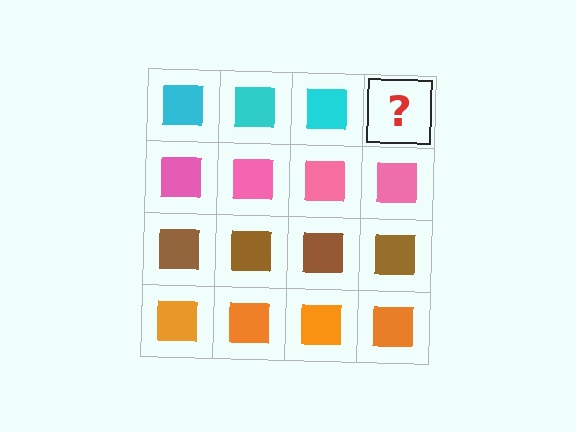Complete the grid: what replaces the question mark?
The question mark should be replaced with a cyan square.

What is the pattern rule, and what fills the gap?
The rule is that each row has a consistent color. The gap should be filled with a cyan square.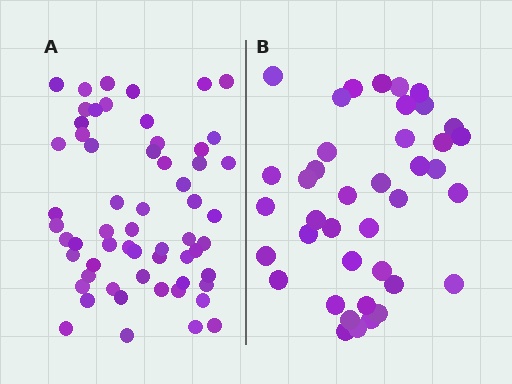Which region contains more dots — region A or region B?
Region A (the left region) has more dots.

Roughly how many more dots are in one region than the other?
Region A has approximately 20 more dots than region B.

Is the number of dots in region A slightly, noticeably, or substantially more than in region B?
Region A has substantially more. The ratio is roughly 1.5 to 1.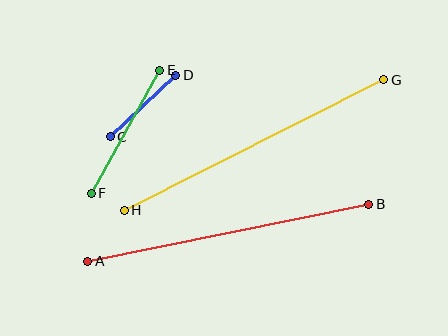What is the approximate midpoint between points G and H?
The midpoint is at approximately (254, 145) pixels.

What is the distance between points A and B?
The distance is approximately 287 pixels.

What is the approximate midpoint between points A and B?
The midpoint is at approximately (228, 233) pixels.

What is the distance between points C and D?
The distance is approximately 90 pixels.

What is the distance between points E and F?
The distance is approximately 141 pixels.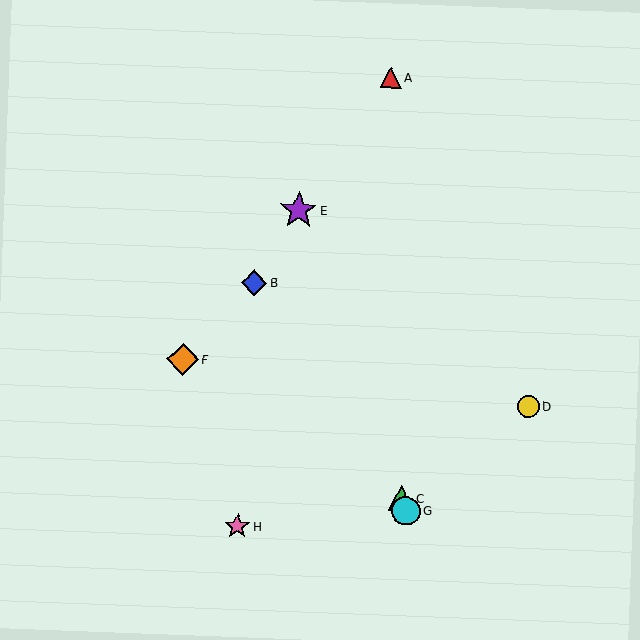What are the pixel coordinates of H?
Object H is at (237, 526).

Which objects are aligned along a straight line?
Objects C, E, G are aligned along a straight line.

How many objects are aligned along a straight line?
3 objects (C, E, G) are aligned along a straight line.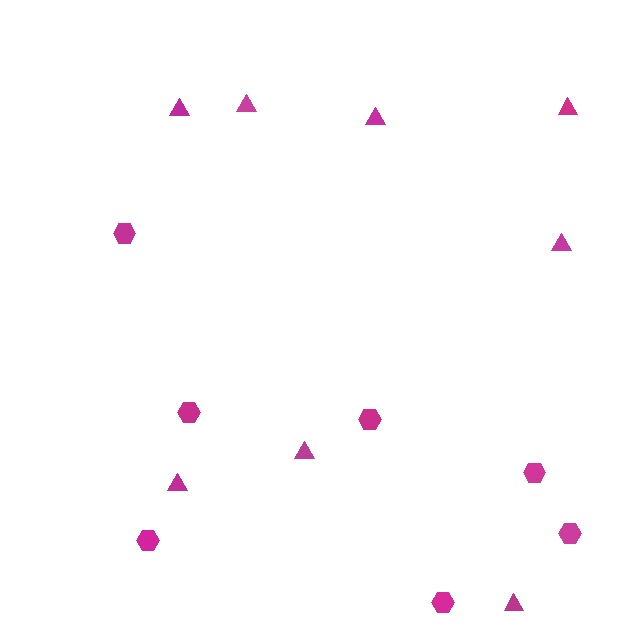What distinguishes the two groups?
There are 2 groups: one group of triangles (8) and one group of hexagons (7).